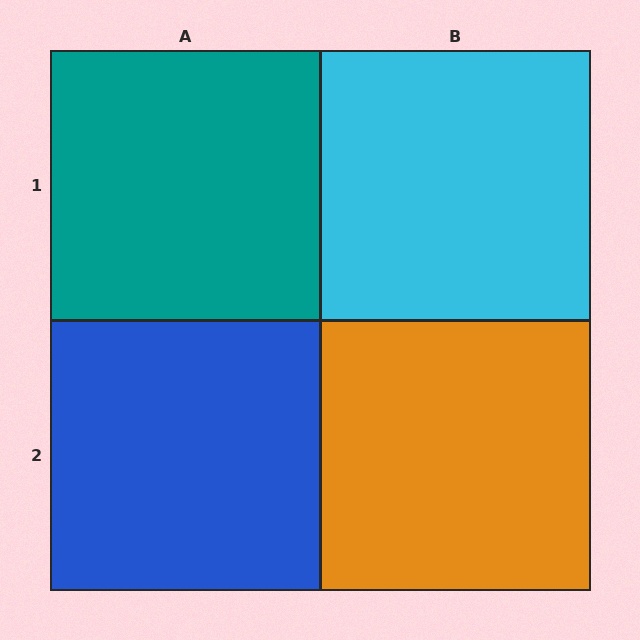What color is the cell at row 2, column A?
Blue.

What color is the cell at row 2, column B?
Orange.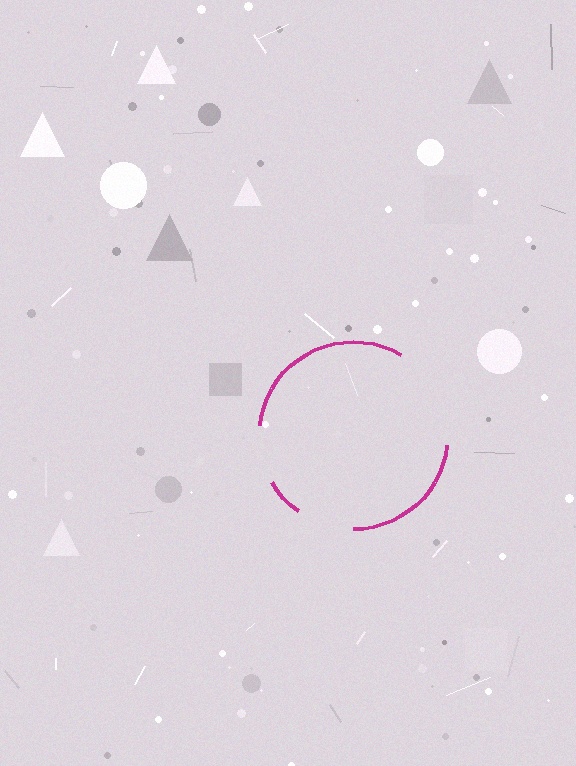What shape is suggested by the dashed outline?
The dashed outline suggests a circle.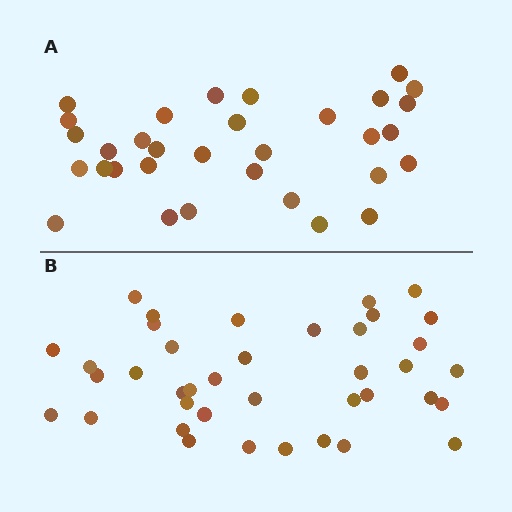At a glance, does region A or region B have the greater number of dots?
Region B (the bottom region) has more dots.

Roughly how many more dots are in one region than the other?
Region B has roughly 8 or so more dots than region A.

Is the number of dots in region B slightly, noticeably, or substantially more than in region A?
Region B has only slightly more — the two regions are fairly close. The ratio is roughly 1.2 to 1.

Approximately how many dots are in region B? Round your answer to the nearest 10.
About 40 dots. (The exact count is 39, which rounds to 40.)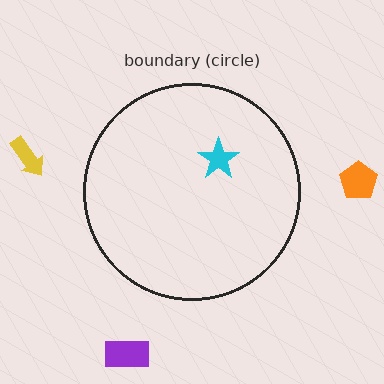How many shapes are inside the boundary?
1 inside, 3 outside.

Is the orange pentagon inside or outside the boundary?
Outside.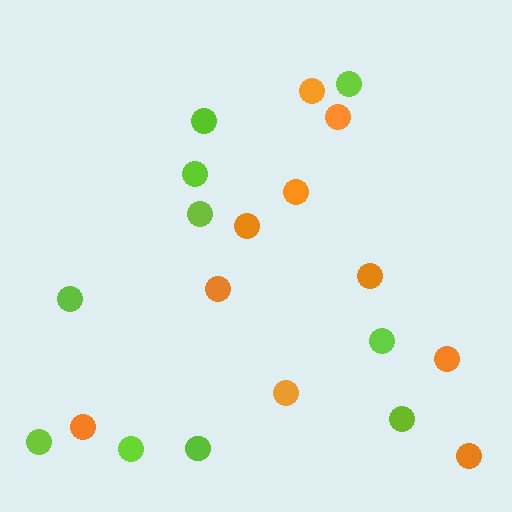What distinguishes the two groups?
There are 2 groups: one group of lime circles (10) and one group of orange circles (10).